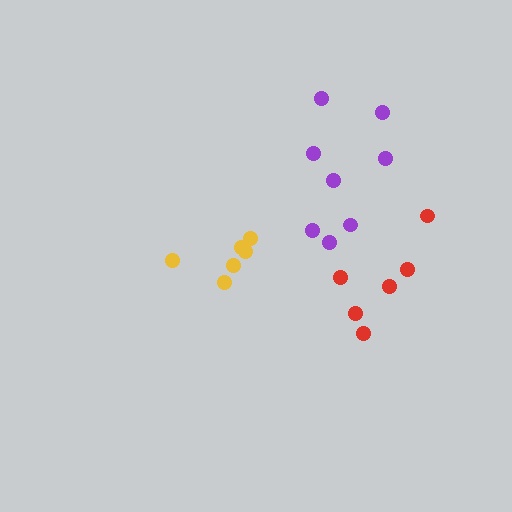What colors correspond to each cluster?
The clusters are colored: yellow, red, purple.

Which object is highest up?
The purple cluster is topmost.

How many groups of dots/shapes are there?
There are 3 groups.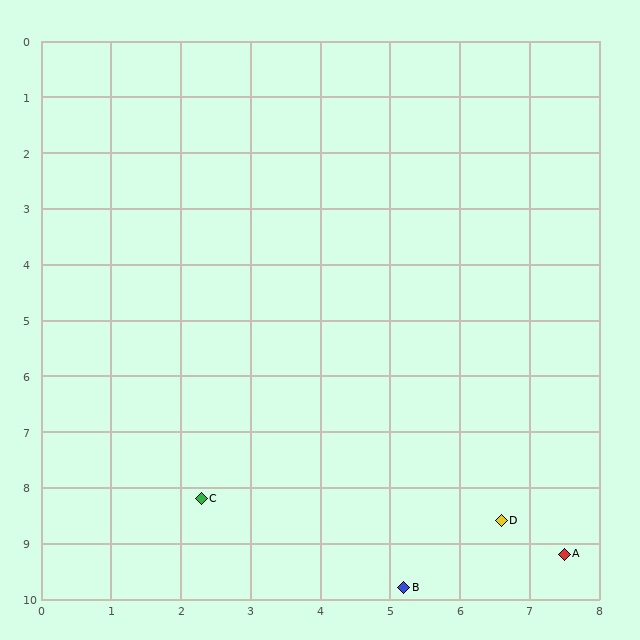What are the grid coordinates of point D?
Point D is at approximately (6.6, 8.6).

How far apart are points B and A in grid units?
Points B and A are about 2.4 grid units apart.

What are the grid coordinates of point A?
Point A is at approximately (7.5, 9.2).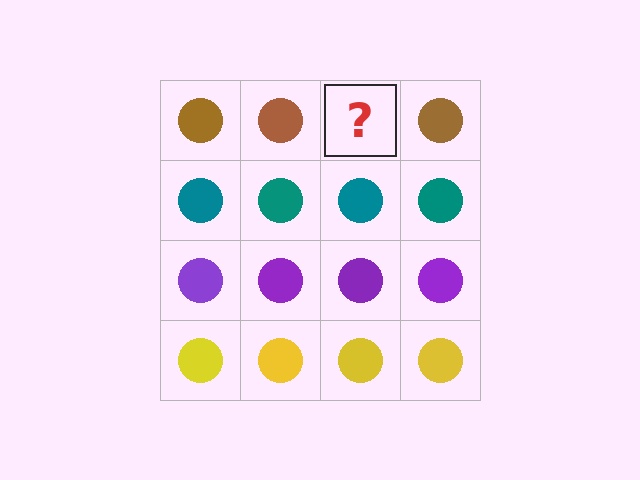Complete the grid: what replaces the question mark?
The question mark should be replaced with a brown circle.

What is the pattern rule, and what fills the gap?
The rule is that each row has a consistent color. The gap should be filled with a brown circle.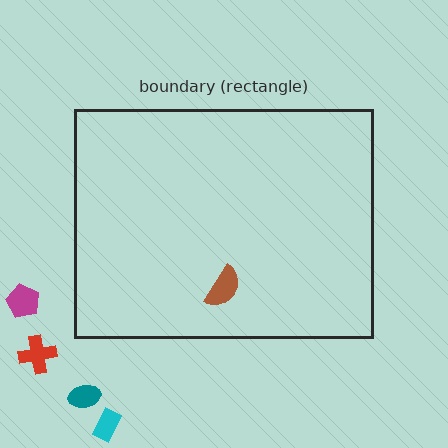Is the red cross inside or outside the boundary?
Outside.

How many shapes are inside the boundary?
1 inside, 4 outside.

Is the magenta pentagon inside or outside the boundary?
Outside.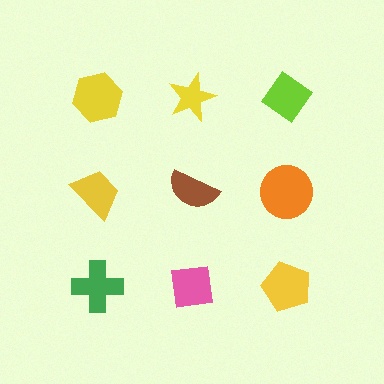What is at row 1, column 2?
A yellow star.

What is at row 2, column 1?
A yellow trapezoid.